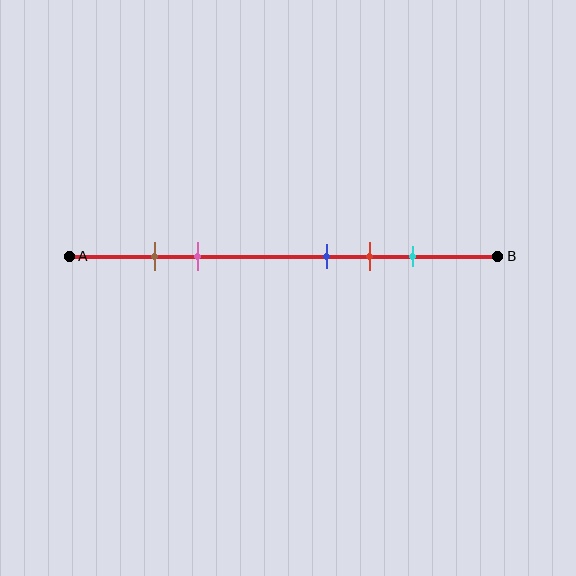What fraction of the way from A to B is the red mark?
The red mark is approximately 70% (0.7) of the way from A to B.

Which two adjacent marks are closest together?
The brown and pink marks are the closest adjacent pair.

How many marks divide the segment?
There are 5 marks dividing the segment.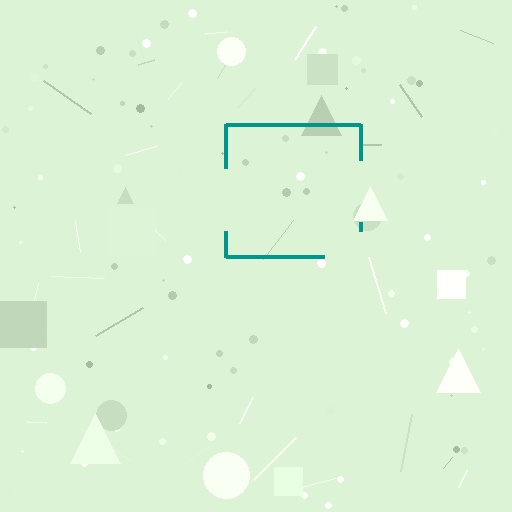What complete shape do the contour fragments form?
The contour fragments form a square.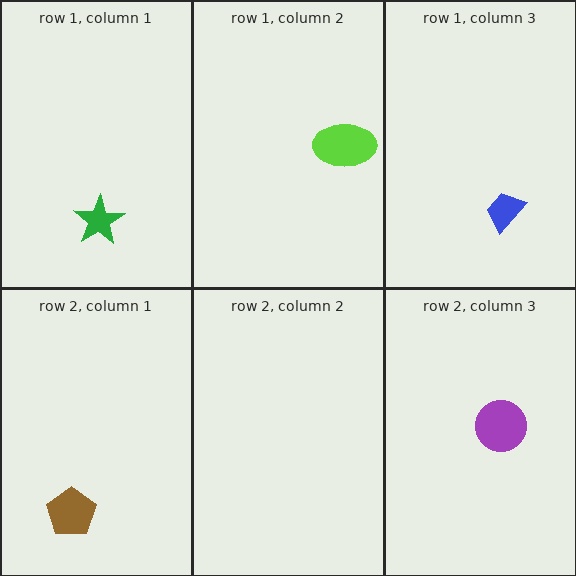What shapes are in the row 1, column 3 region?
The blue trapezoid.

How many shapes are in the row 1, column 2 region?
1.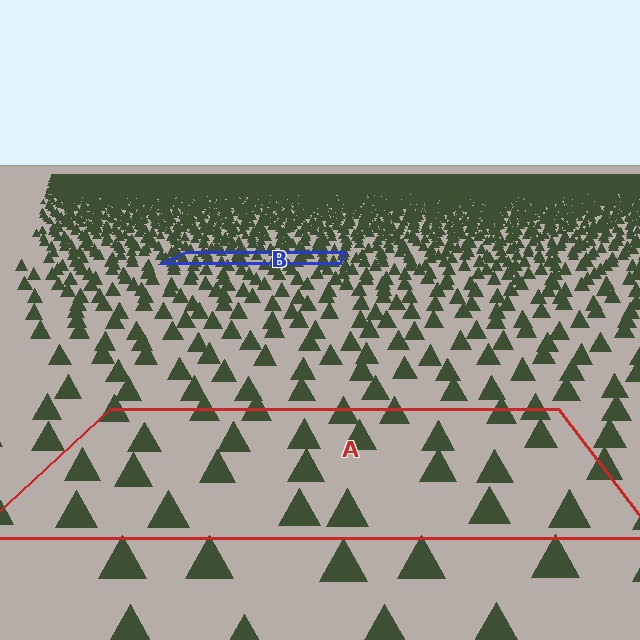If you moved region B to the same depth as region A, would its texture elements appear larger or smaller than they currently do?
They would appear larger. At a closer depth, the same texture elements are projected at a bigger on-screen size.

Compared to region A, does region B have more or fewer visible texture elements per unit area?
Region B has more texture elements per unit area — they are packed more densely because it is farther away.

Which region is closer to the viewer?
Region A is closer. The texture elements there are larger and more spread out.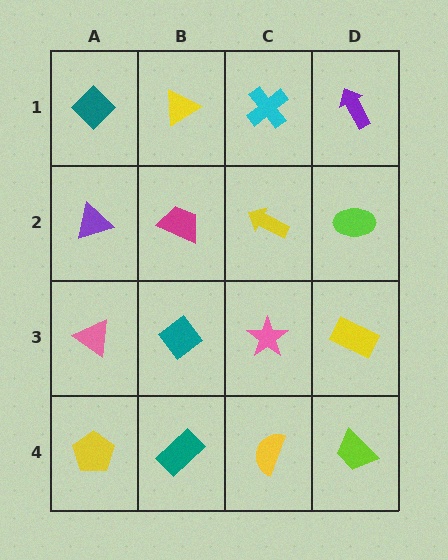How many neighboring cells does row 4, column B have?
3.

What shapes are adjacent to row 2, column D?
A purple arrow (row 1, column D), a yellow rectangle (row 3, column D), a yellow arrow (row 2, column C).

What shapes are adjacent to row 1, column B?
A magenta trapezoid (row 2, column B), a teal diamond (row 1, column A), a cyan cross (row 1, column C).